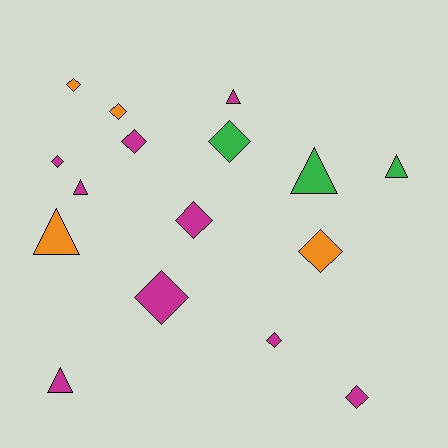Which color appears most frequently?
Magenta, with 9 objects.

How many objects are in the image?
There are 16 objects.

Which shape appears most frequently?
Diamond, with 10 objects.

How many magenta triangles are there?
There are 3 magenta triangles.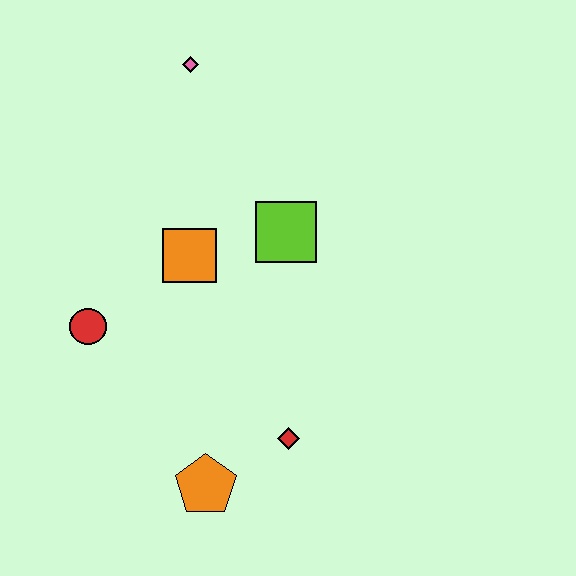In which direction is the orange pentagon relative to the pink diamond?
The orange pentagon is below the pink diamond.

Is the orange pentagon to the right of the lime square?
No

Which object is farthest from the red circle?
The pink diamond is farthest from the red circle.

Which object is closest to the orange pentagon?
The red diamond is closest to the orange pentagon.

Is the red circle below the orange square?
Yes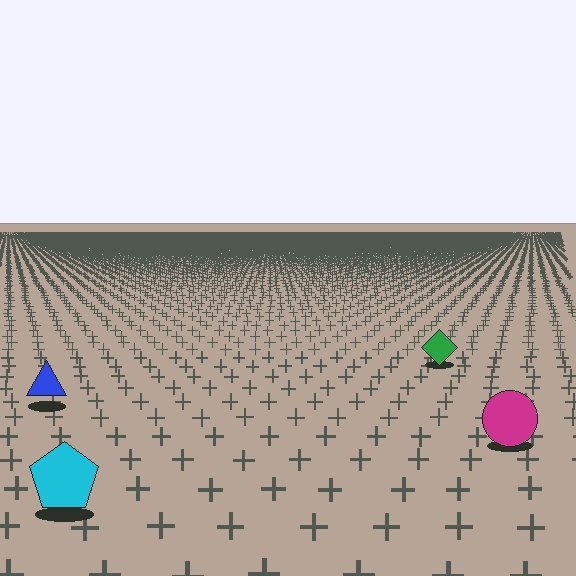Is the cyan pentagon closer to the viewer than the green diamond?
Yes. The cyan pentagon is closer — you can tell from the texture gradient: the ground texture is coarser near it.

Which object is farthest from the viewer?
The green diamond is farthest from the viewer. It appears smaller and the ground texture around it is denser.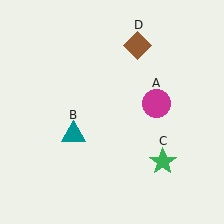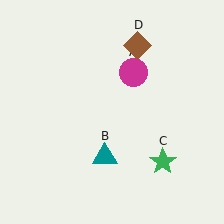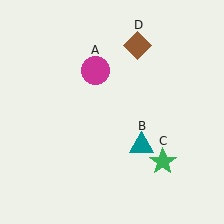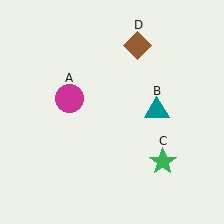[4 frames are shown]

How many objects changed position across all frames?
2 objects changed position: magenta circle (object A), teal triangle (object B).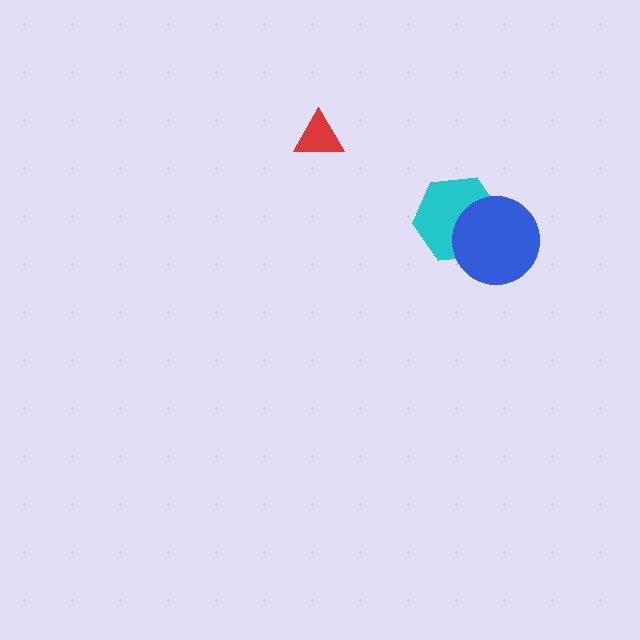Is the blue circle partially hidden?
No, no other shape covers it.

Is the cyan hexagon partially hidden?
Yes, it is partially covered by another shape.